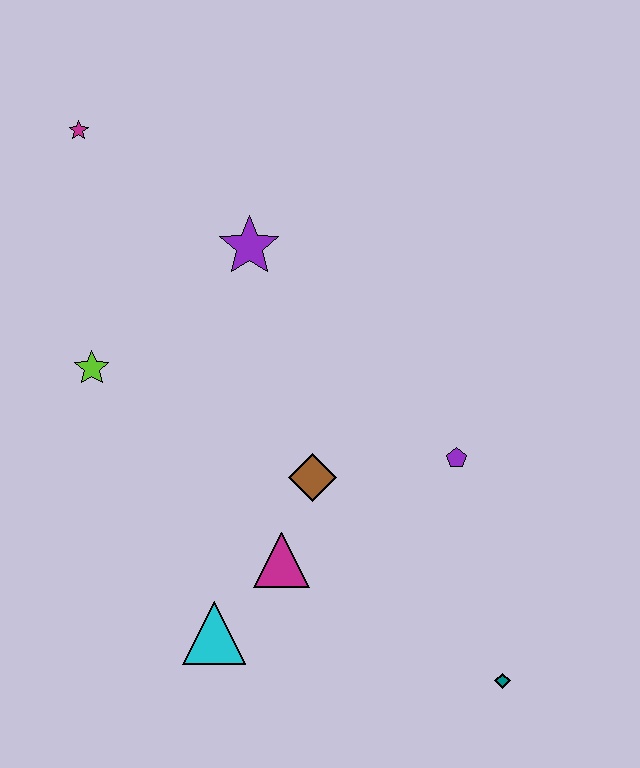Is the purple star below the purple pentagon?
No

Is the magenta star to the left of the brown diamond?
Yes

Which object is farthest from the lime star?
The teal diamond is farthest from the lime star.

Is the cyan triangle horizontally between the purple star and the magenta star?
Yes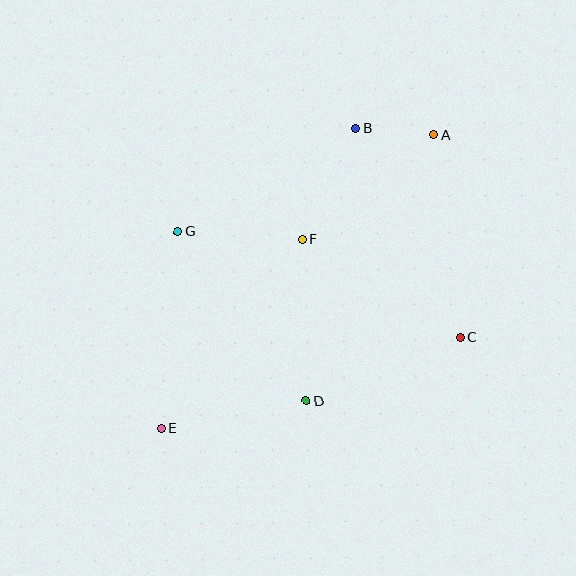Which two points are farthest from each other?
Points A and E are farthest from each other.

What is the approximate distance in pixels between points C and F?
The distance between C and F is approximately 185 pixels.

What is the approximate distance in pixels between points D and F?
The distance between D and F is approximately 161 pixels.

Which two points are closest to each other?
Points A and B are closest to each other.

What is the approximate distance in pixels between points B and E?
The distance between B and E is approximately 357 pixels.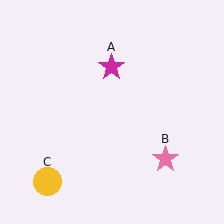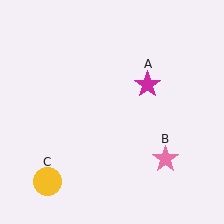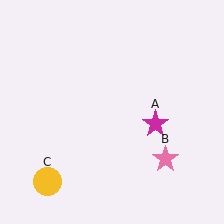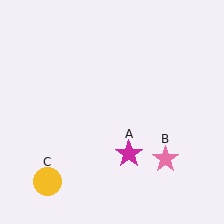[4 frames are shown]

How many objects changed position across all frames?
1 object changed position: magenta star (object A).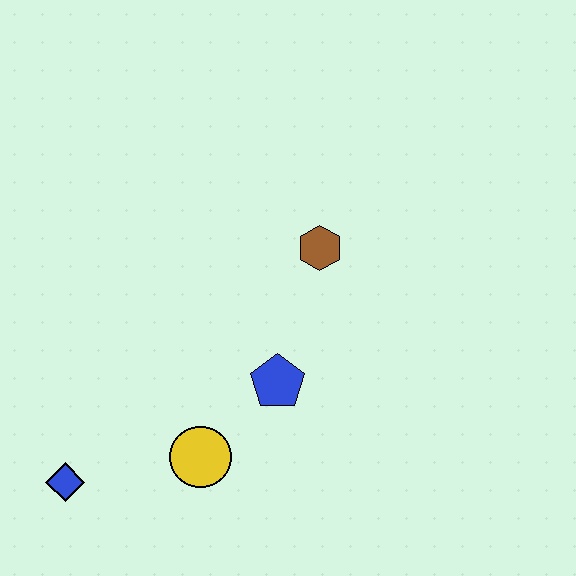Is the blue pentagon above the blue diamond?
Yes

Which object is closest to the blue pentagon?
The yellow circle is closest to the blue pentagon.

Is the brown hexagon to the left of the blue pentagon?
No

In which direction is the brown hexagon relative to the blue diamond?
The brown hexagon is to the right of the blue diamond.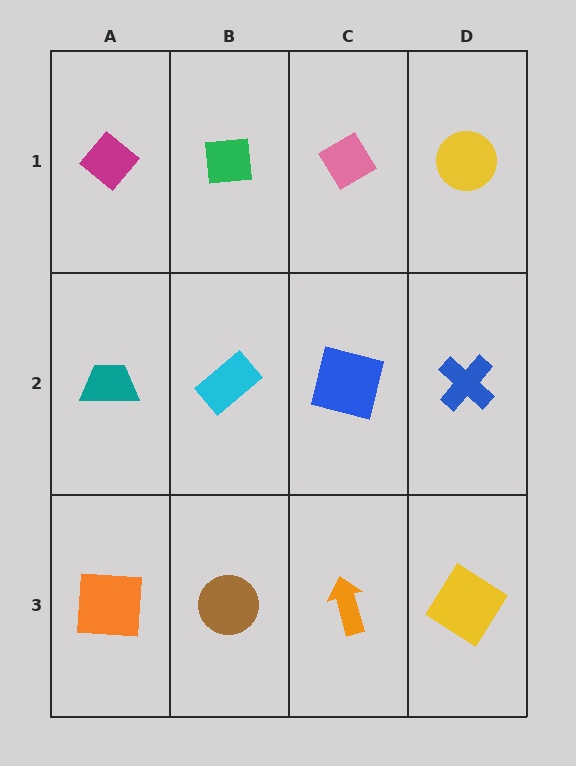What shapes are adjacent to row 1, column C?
A blue square (row 2, column C), a green square (row 1, column B), a yellow circle (row 1, column D).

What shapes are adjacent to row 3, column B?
A cyan rectangle (row 2, column B), an orange square (row 3, column A), an orange arrow (row 3, column C).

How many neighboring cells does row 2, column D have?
3.